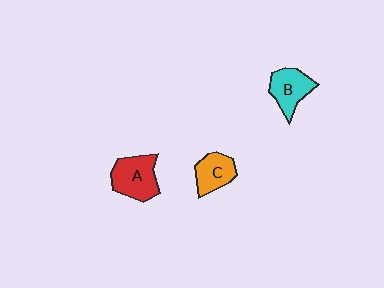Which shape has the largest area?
Shape A (red).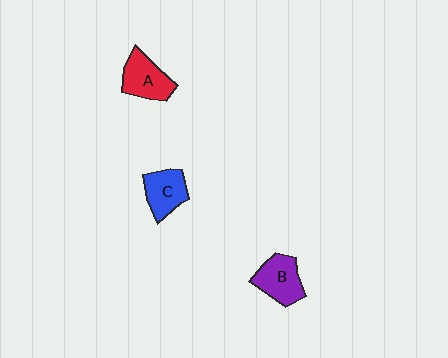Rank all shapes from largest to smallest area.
From largest to smallest: B (purple), A (red), C (blue).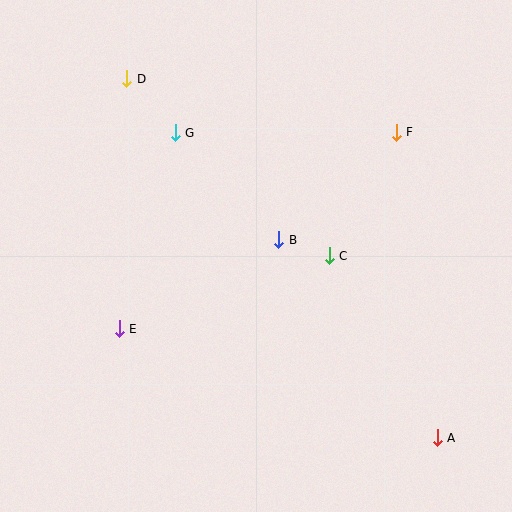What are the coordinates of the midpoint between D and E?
The midpoint between D and E is at (123, 204).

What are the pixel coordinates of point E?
Point E is at (119, 329).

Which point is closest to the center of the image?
Point B at (279, 240) is closest to the center.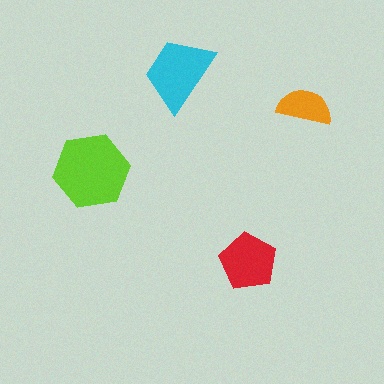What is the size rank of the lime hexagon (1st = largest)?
1st.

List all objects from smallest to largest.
The orange semicircle, the red pentagon, the cyan trapezoid, the lime hexagon.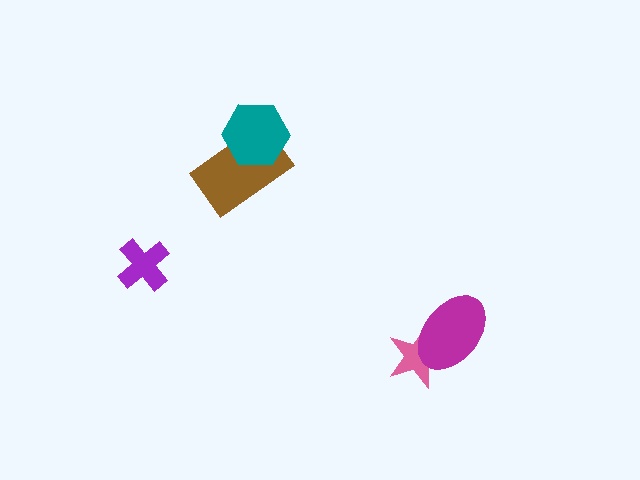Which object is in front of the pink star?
The magenta ellipse is in front of the pink star.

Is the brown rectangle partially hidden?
Yes, it is partially covered by another shape.